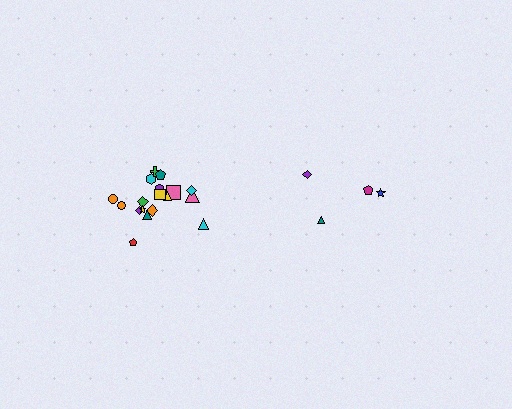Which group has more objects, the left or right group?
The left group.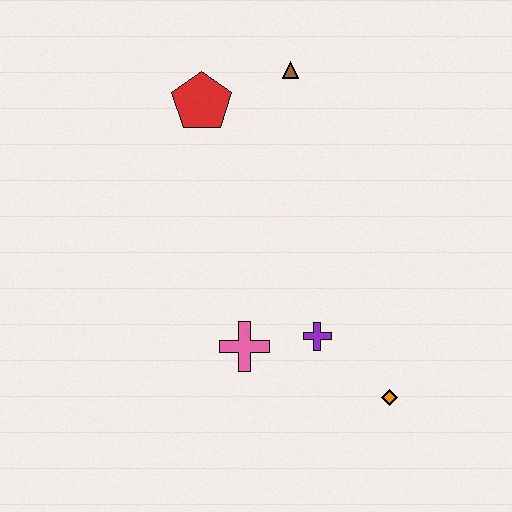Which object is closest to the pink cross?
The purple cross is closest to the pink cross.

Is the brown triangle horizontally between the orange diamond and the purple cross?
No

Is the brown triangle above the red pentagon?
Yes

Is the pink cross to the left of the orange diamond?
Yes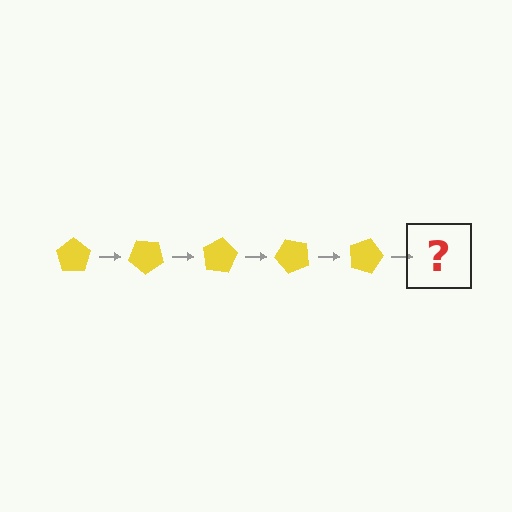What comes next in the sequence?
The next element should be a yellow pentagon rotated 200 degrees.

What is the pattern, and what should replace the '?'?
The pattern is that the pentagon rotates 40 degrees each step. The '?' should be a yellow pentagon rotated 200 degrees.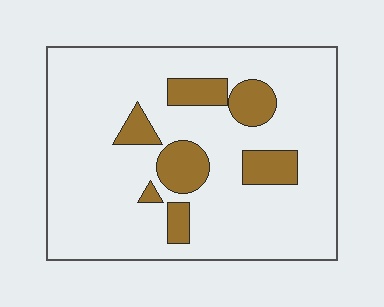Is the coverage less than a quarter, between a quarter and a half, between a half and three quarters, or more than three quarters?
Less than a quarter.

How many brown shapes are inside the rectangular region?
7.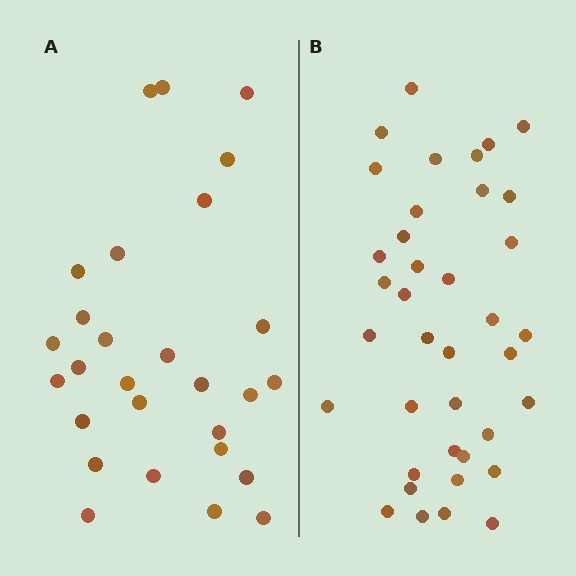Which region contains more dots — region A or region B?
Region B (the right region) has more dots.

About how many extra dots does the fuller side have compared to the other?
Region B has roughly 10 or so more dots than region A.